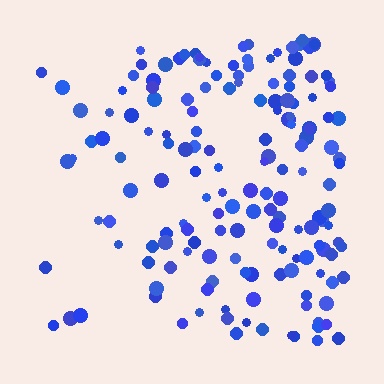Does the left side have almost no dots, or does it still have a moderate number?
Still a moderate number, just noticeably fewer than the right.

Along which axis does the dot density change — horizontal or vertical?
Horizontal.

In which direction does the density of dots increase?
From left to right, with the right side densest.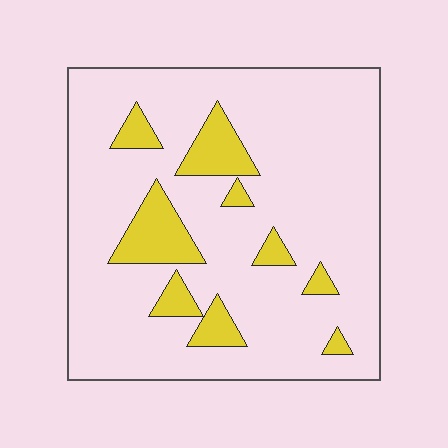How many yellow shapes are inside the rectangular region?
9.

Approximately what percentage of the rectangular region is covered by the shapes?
Approximately 15%.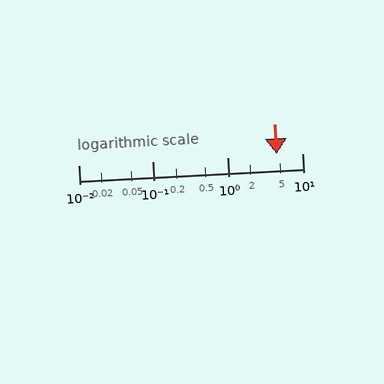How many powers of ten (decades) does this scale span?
The scale spans 3 decades, from 0.01 to 10.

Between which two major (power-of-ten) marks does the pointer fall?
The pointer is between 1 and 10.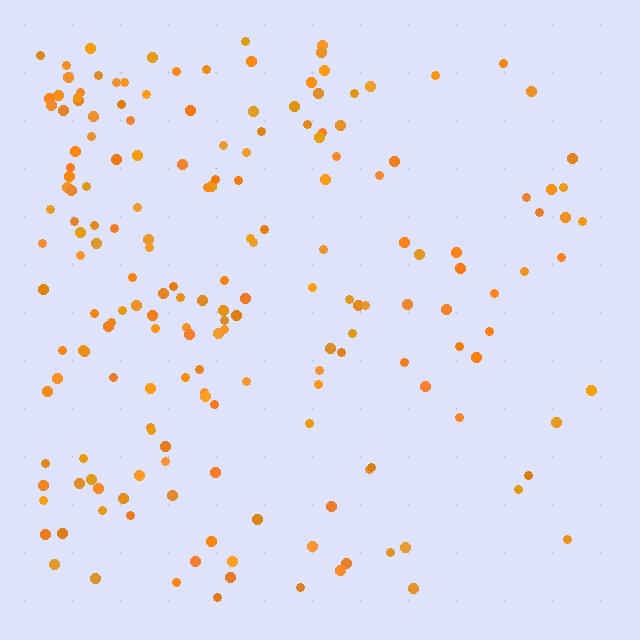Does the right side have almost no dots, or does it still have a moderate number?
Still a moderate number, just noticeably fewer than the left.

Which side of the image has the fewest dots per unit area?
The right.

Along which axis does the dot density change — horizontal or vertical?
Horizontal.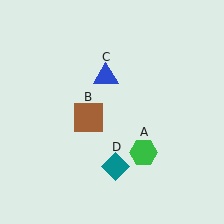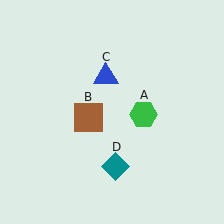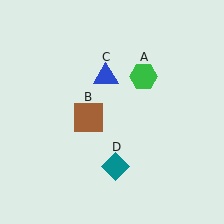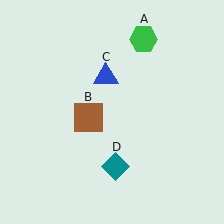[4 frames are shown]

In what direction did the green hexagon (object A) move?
The green hexagon (object A) moved up.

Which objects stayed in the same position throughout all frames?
Brown square (object B) and blue triangle (object C) and teal diamond (object D) remained stationary.